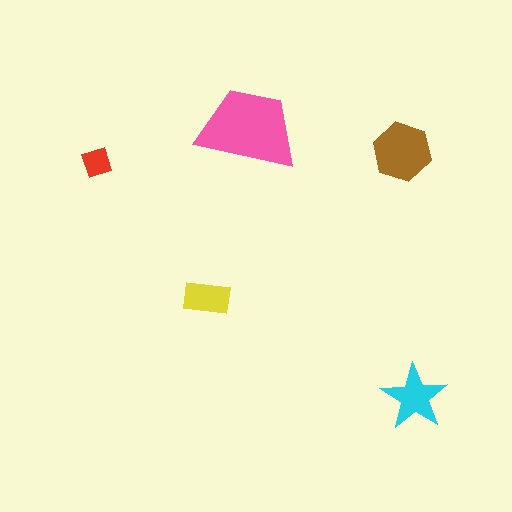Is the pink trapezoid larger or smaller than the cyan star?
Larger.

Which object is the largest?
The pink trapezoid.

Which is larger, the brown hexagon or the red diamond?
The brown hexagon.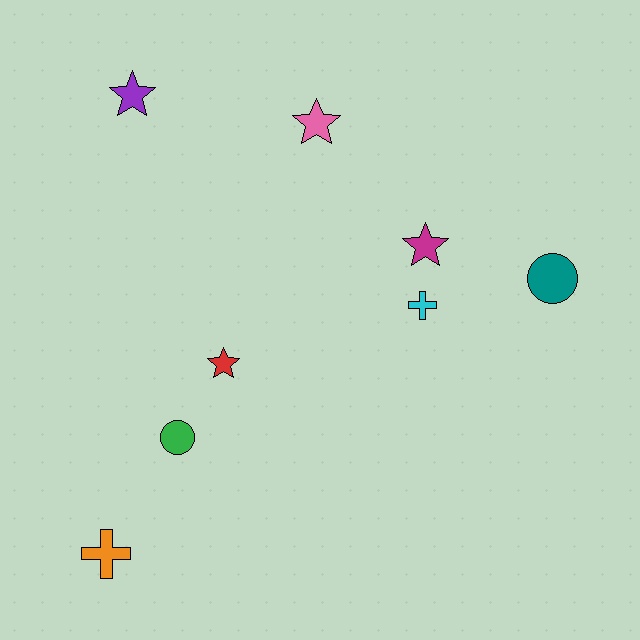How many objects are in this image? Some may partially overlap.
There are 8 objects.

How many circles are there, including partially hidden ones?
There are 2 circles.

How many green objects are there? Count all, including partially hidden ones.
There is 1 green object.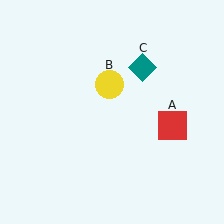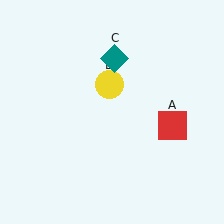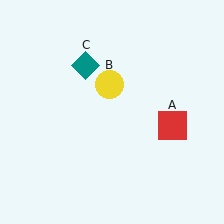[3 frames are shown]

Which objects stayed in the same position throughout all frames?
Red square (object A) and yellow circle (object B) remained stationary.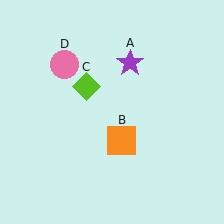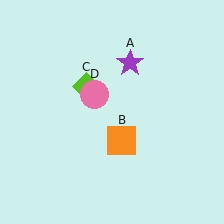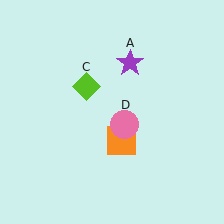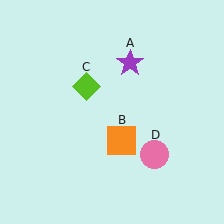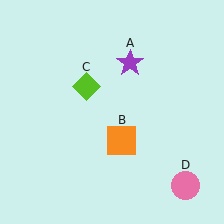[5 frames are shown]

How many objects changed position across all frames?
1 object changed position: pink circle (object D).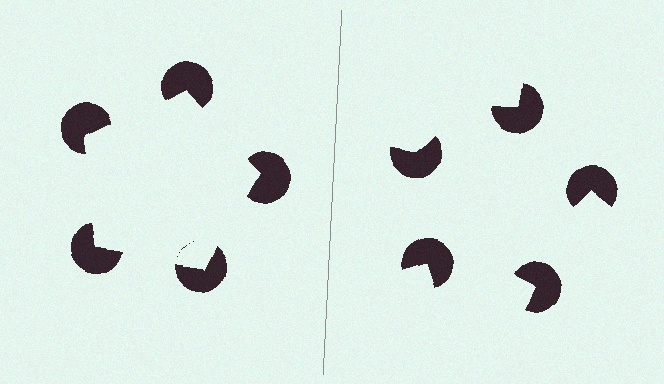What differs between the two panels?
The pac-man discs are positioned identically on both sides; only the wedge orientations differ. On the left they align to a pentagon; on the right they are misaligned.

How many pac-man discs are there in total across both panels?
10 — 5 on each side.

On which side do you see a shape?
An illusory pentagon appears on the left side. On the right side the wedge cuts are rotated, so no coherent shape forms.